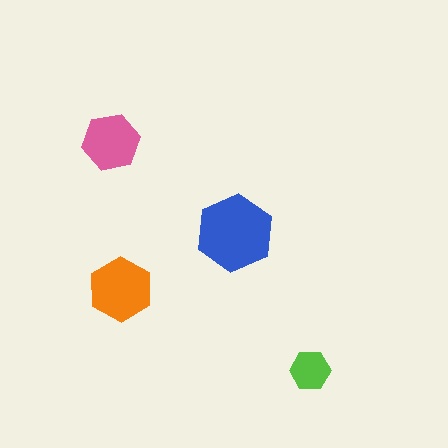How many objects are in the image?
There are 4 objects in the image.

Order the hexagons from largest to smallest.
the blue one, the orange one, the pink one, the lime one.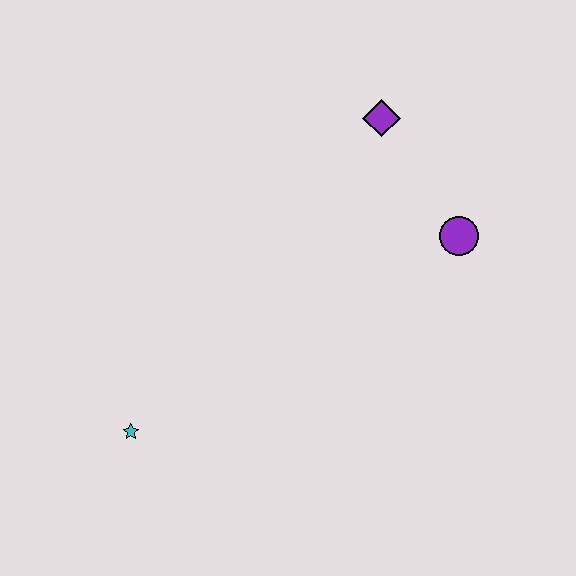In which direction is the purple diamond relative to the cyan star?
The purple diamond is above the cyan star.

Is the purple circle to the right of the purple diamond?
Yes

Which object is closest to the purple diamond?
The purple circle is closest to the purple diamond.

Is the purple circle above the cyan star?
Yes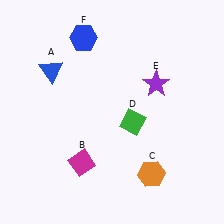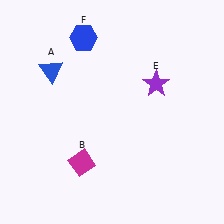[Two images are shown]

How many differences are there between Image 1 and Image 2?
There are 2 differences between the two images.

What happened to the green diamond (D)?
The green diamond (D) was removed in Image 2. It was in the bottom-right area of Image 1.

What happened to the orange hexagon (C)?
The orange hexagon (C) was removed in Image 2. It was in the bottom-right area of Image 1.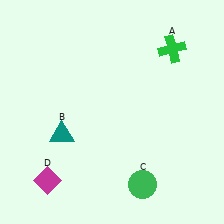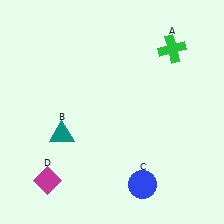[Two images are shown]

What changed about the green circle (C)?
In Image 1, C is green. In Image 2, it changed to blue.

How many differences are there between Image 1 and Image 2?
There is 1 difference between the two images.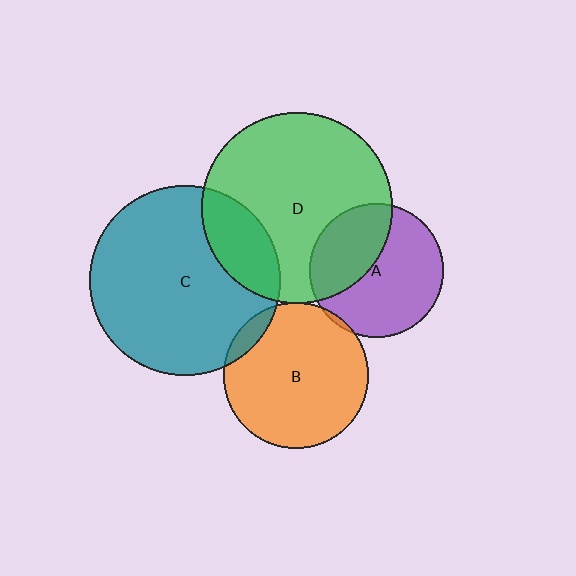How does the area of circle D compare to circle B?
Approximately 1.7 times.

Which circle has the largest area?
Circle D (green).